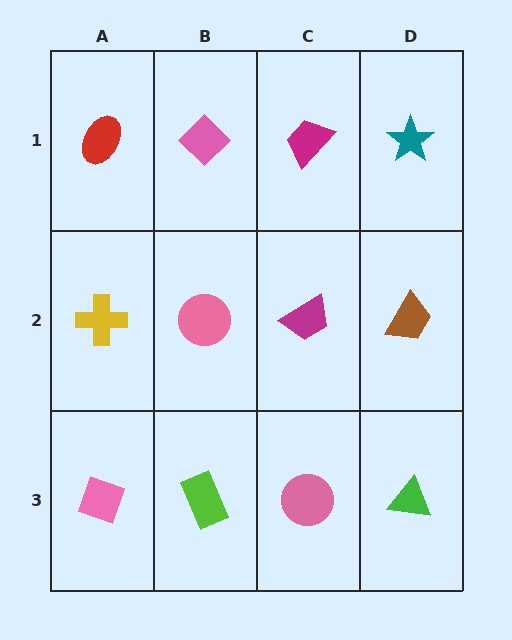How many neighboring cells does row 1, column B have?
3.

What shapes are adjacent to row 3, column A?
A yellow cross (row 2, column A), a lime rectangle (row 3, column B).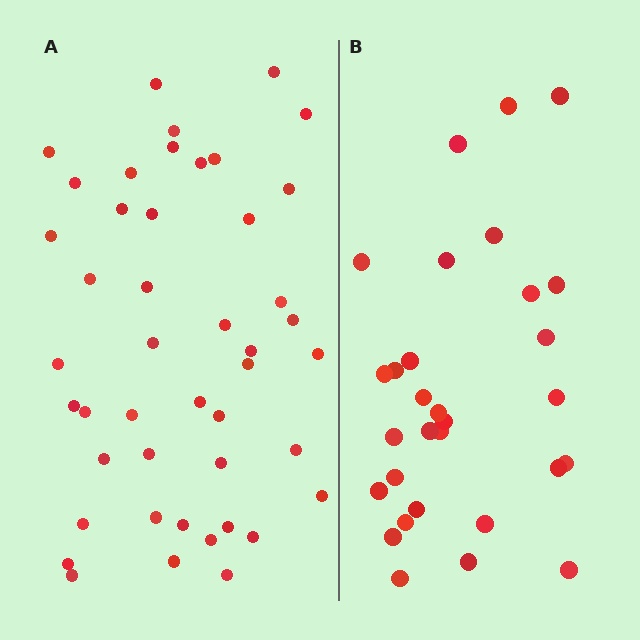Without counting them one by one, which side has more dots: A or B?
Region A (the left region) has more dots.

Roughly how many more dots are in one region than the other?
Region A has approximately 15 more dots than region B.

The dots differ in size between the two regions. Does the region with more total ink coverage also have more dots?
No. Region B has more total ink coverage because its dots are larger, but region A actually contains more individual dots. Total area can be misleading — the number of items is what matters here.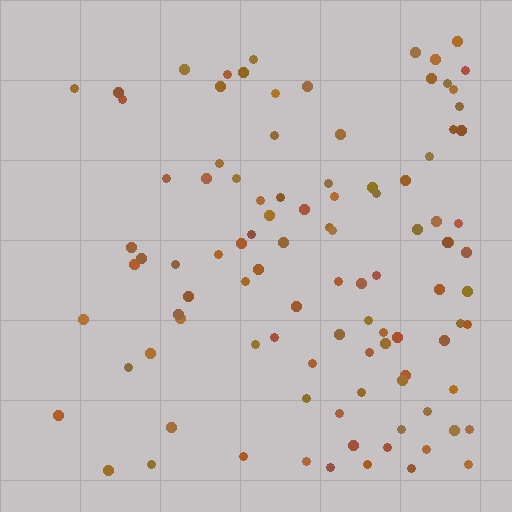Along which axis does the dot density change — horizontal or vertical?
Horizontal.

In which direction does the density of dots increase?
From left to right, with the right side densest.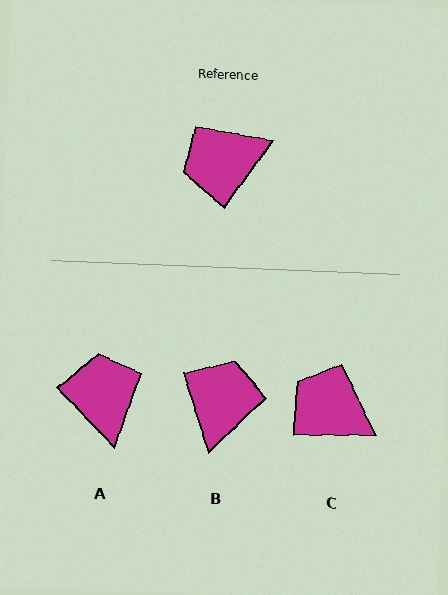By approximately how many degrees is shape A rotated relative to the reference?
Approximately 100 degrees clockwise.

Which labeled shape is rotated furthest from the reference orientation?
B, about 126 degrees away.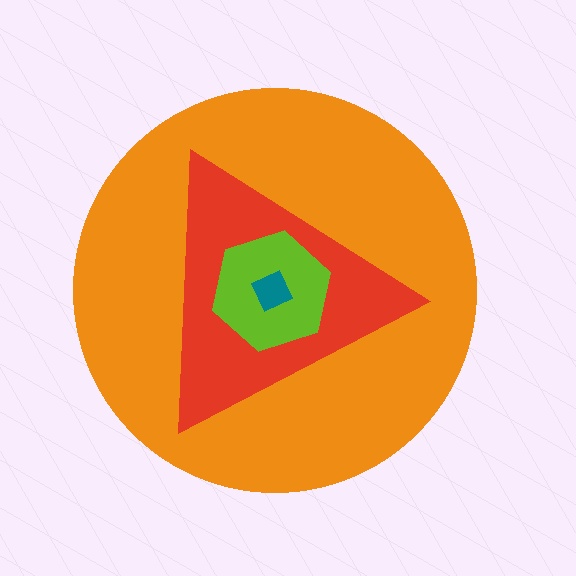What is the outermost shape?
The orange circle.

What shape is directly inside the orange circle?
The red triangle.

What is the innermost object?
The teal square.